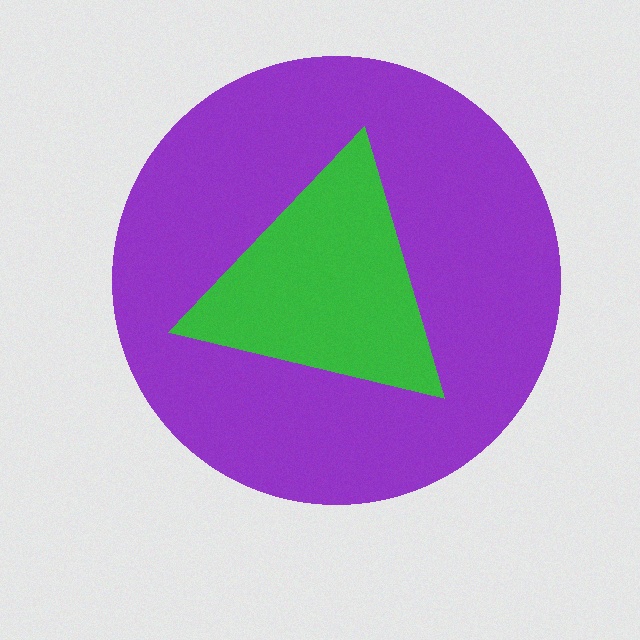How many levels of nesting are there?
2.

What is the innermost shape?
The green triangle.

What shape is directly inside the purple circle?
The green triangle.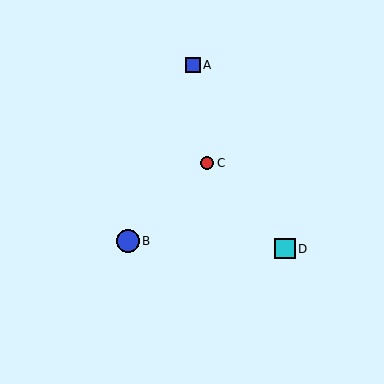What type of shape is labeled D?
Shape D is a cyan square.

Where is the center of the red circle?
The center of the red circle is at (207, 163).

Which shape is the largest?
The blue circle (labeled B) is the largest.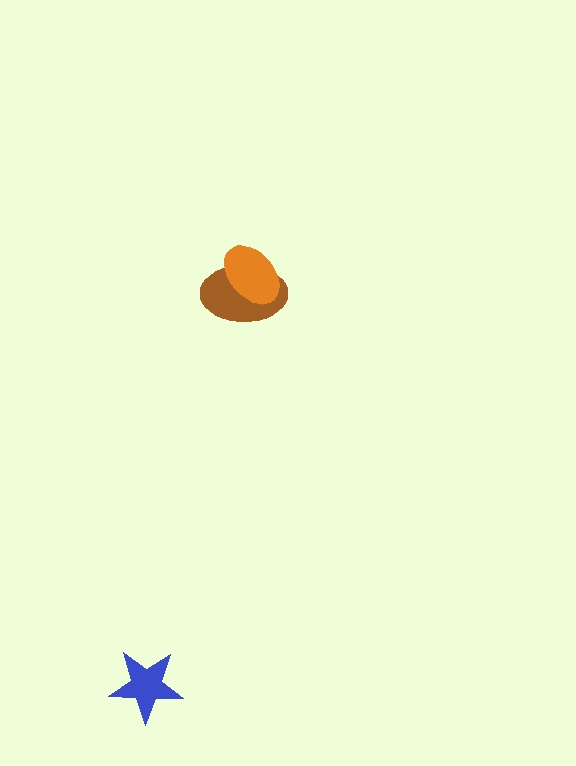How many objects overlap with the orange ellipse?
1 object overlaps with the orange ellipse.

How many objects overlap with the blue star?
0 objects overlap with the blue star.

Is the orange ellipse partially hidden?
No, no other shape covers it.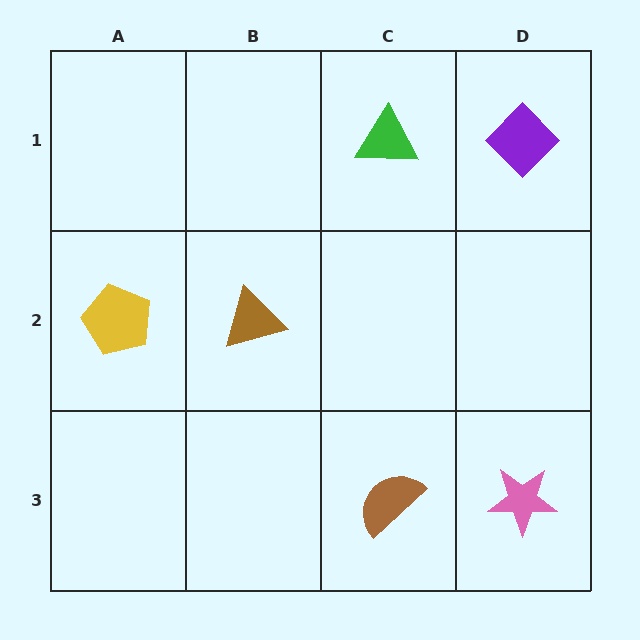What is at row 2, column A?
A yellow pentagon.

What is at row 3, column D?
A pink star.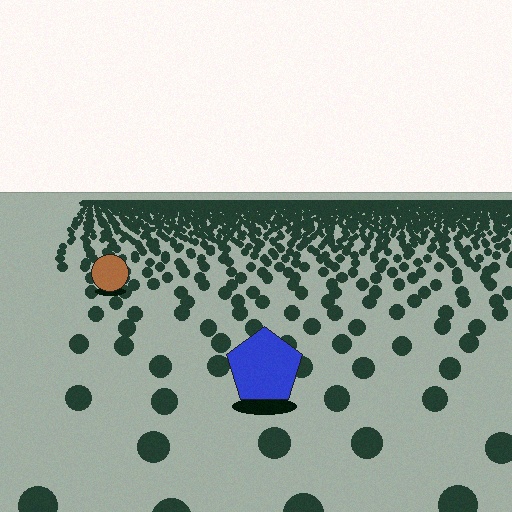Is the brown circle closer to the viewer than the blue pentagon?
No. The blue pentagon is closer — you can tell from the texture gradient: the ground texture is coarser near it.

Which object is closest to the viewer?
The blue pentagon is closest. The texture marks near it are larger and more spread out.